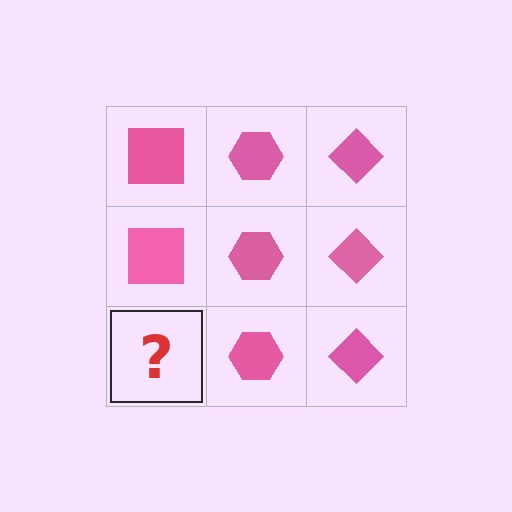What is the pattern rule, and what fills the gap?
The rule is that each column has a consistent shape. The gap should be filled with a pink square.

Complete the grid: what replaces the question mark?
The question mark should be replaced with a pink square.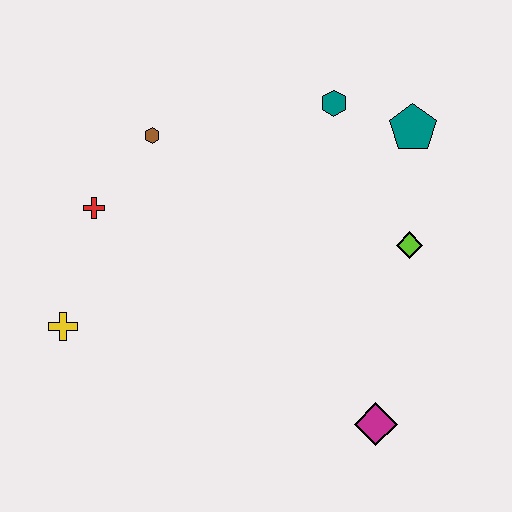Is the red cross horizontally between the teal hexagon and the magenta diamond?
No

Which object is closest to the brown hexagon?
The red cross is closest to the brown hexagon.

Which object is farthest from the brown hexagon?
The magenta diamond is farthest from the brown hexagon.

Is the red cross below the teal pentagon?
Yes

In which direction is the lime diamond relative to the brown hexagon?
The lime diamond is to the right of the brown hexagon.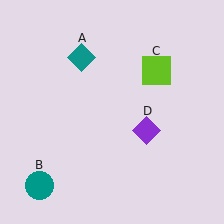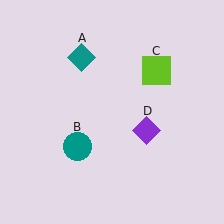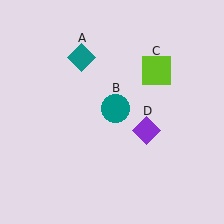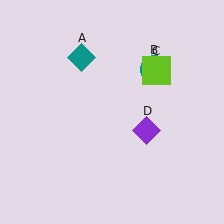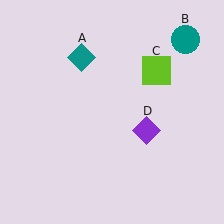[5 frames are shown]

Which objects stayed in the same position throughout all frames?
Teal diamond (object A) and lime square (object C) and purple diamond (object D) remained stationary.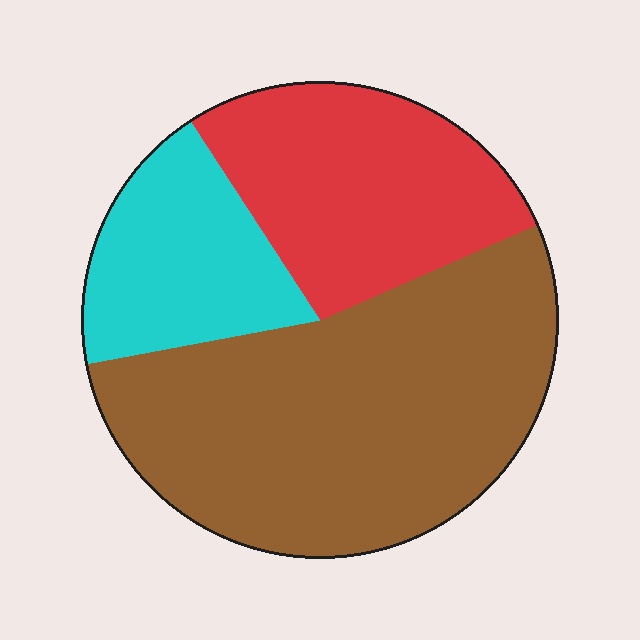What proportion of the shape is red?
Red takes up about one quarter (1/4) of the shape.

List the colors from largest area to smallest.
From largest to smallest: brown, red, cyan.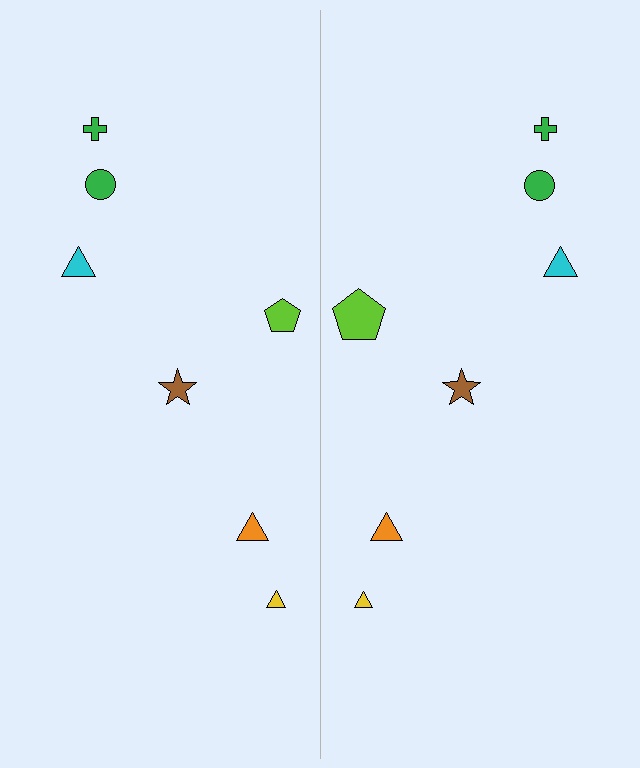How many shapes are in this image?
There are 14 shapes in this image.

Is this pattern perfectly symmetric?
No, the pattern is not perfectly symmetric. The lime pentagon on the right side has a different size than its mirror counterpart.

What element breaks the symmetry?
The lime pentagon on the right side has a different size than its mirror counterpart.